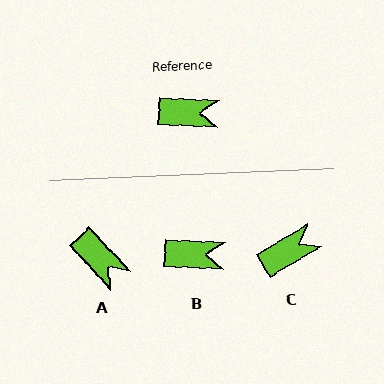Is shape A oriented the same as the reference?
No, it is off by about 44 degrees.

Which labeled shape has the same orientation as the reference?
B.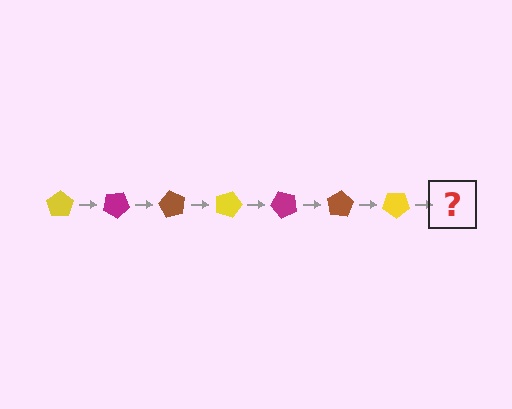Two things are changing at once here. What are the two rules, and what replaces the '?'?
The two rules are that it rotates 30 degrees each step and the color cycles through yellow, magenta, and brown. The '?' should be a magenta pentagon, rotated 210 degrees from the start.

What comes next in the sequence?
The next element should be a magenta pentagon, rotated 210 degrees from the start.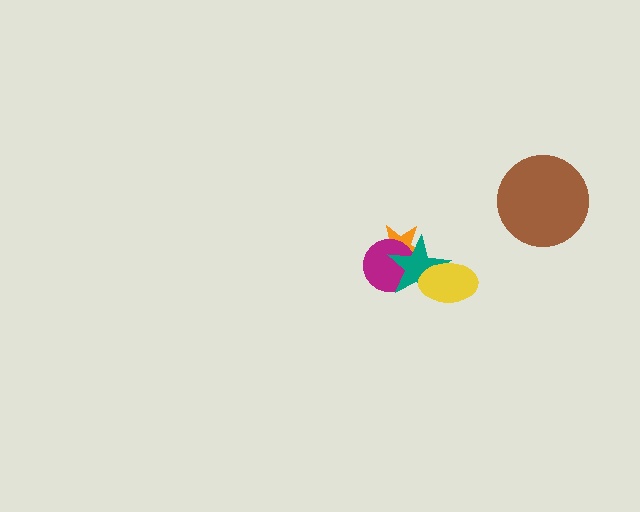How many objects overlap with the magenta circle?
2 objects overlap with the magenta circle.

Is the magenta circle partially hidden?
Yes, it is partially covered by another shape.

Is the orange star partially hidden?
Yes, it is partially covered by another shape.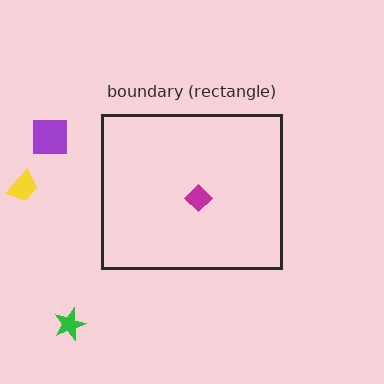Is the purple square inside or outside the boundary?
Outside.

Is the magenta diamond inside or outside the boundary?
Inside.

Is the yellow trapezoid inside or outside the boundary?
Outside.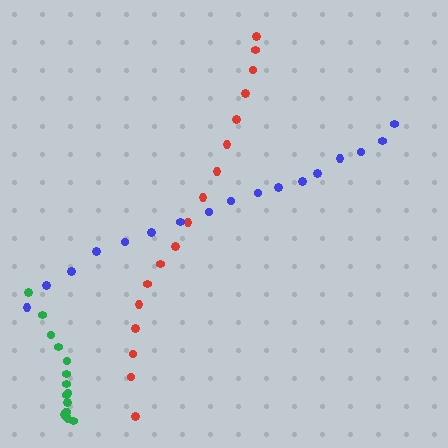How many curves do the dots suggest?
There are 3 distinct paths.